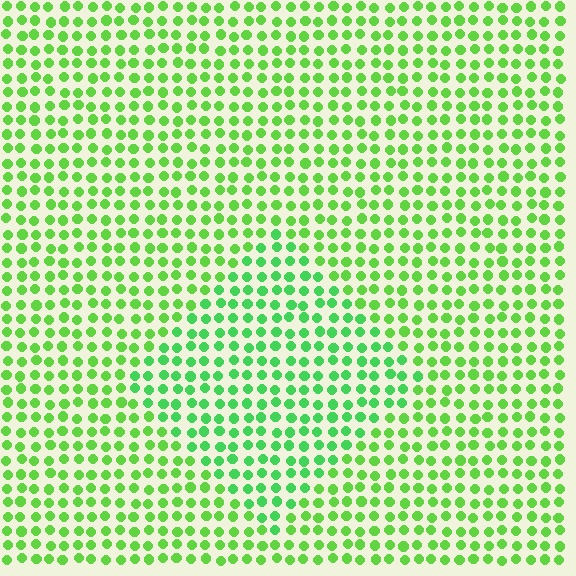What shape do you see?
I see a diamond.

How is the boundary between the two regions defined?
The boundary is defined purely by a slight shift in hue (about 22 degrees). Spacing, size, and orientation are identical on both sides.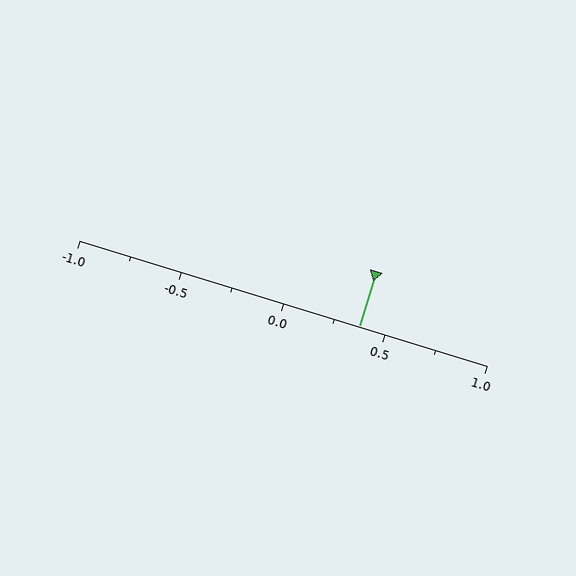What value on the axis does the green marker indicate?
The marker indicates approximately 0.38.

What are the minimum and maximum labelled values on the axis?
The axis runs from -1.0 to 1.0.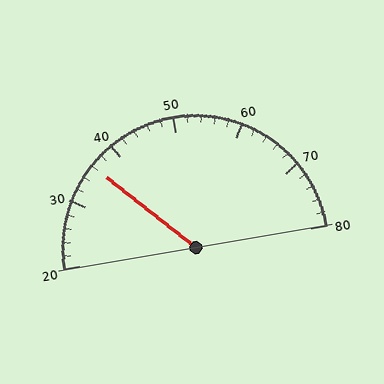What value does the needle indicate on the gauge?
The needle indicates approximately 36.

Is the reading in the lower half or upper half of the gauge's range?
The reading is in the lower half of the range (20 to 80).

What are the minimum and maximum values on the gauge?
The gauge ranges from 20 to 80.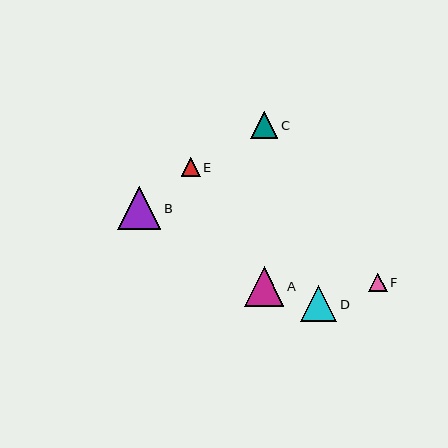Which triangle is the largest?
Triangle B is the largest with a size of approximately 43 pixels.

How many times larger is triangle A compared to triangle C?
Triangle A is approximately 1.5 times the size of triangle C.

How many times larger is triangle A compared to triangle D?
Triangle A is approximately 1.1 times the size of triangle D.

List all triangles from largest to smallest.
From largest to smallest: B, A, D, C, E, F.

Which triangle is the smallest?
Triangle F is the smallest with a size of approximately 19 pixels.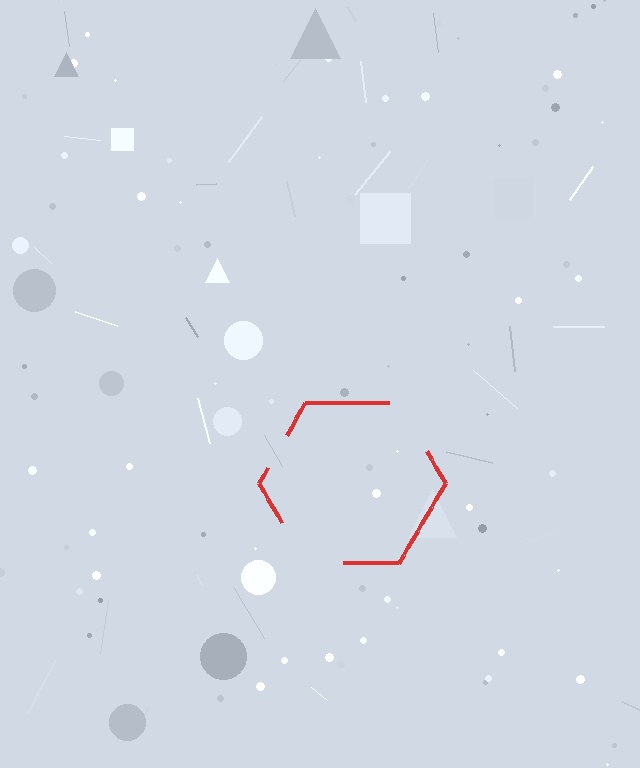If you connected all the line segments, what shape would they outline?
They would outline a hexagon.